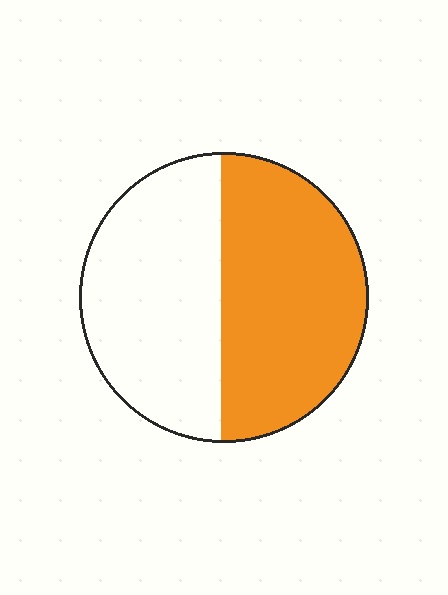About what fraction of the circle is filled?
About one half (1/2).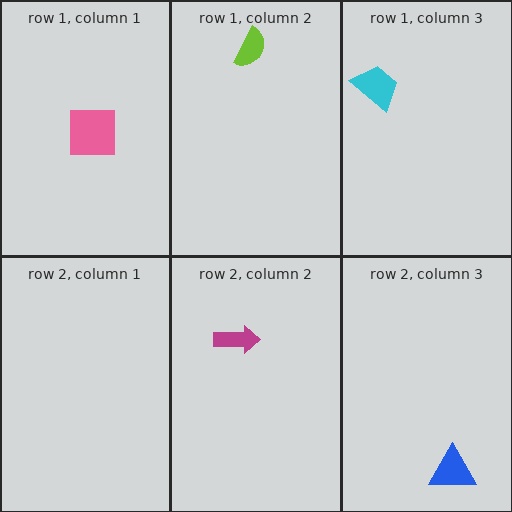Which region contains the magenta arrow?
The row 2, column 2 region.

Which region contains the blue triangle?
The row 2, column 3 region.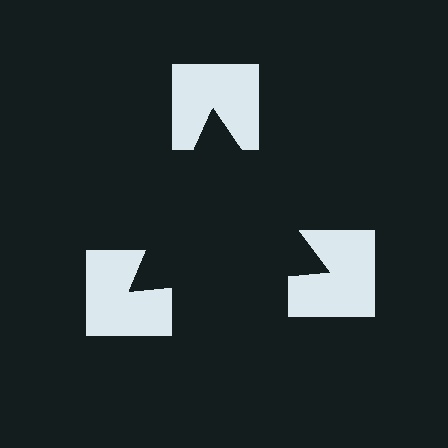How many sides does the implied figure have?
3 sides.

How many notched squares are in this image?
There are 3 — one at each vertex of the illusory triangle.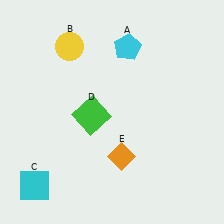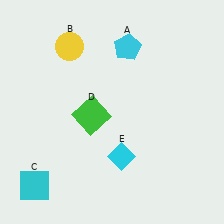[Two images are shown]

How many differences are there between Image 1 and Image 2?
There is 1 difference between the two images.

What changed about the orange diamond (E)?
In Image 1, E is orange. In Image 2, it changed to cyan.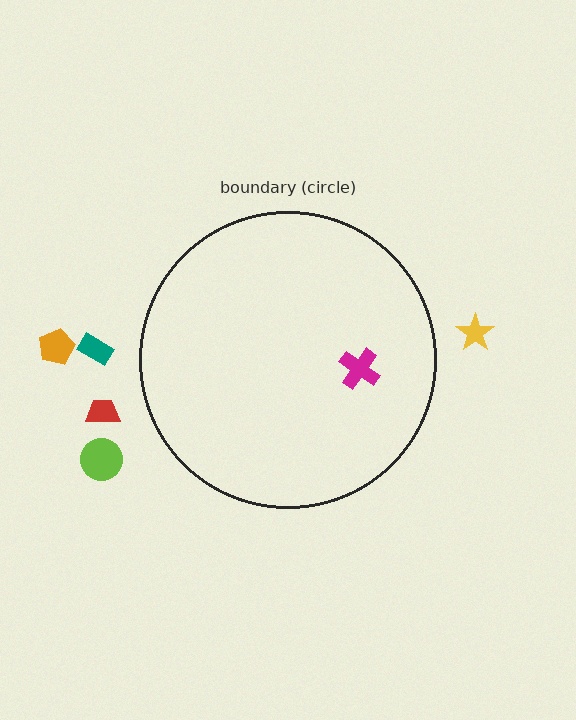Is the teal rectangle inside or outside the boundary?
Outside.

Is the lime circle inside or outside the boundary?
Outside.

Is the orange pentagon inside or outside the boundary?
Outside.